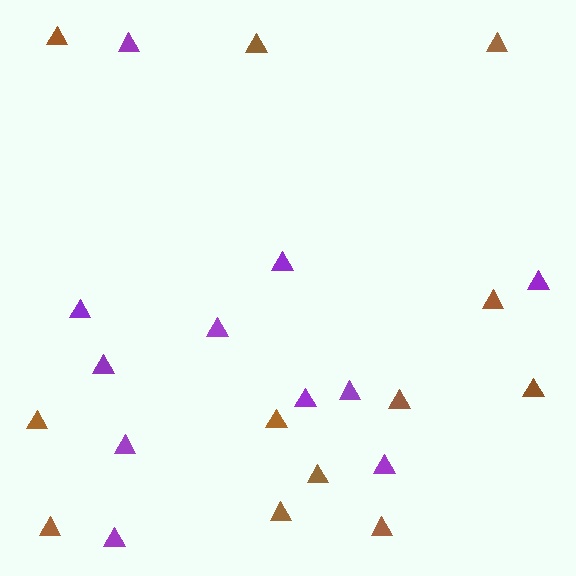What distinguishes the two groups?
There are 2 groups: one group of purple triangles (11) and one group of brown triangles (12).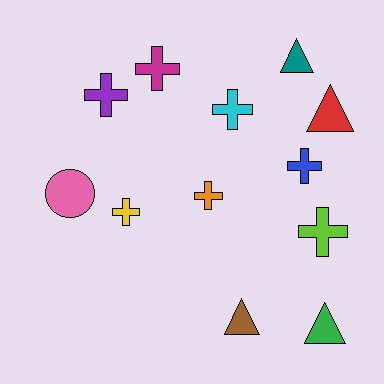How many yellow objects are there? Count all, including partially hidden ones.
There is 1 yellow object.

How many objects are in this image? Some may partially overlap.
There are 12 objects.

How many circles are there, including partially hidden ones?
There is 1 circle.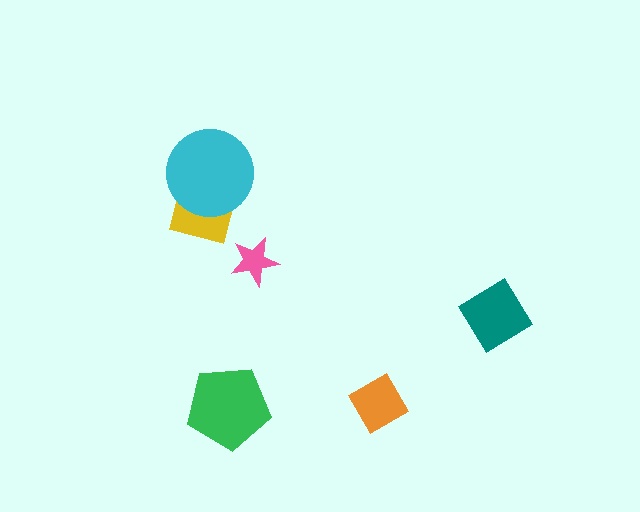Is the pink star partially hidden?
No, no other shape covers it.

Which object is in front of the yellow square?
The cyan circle is in front of the yellow square.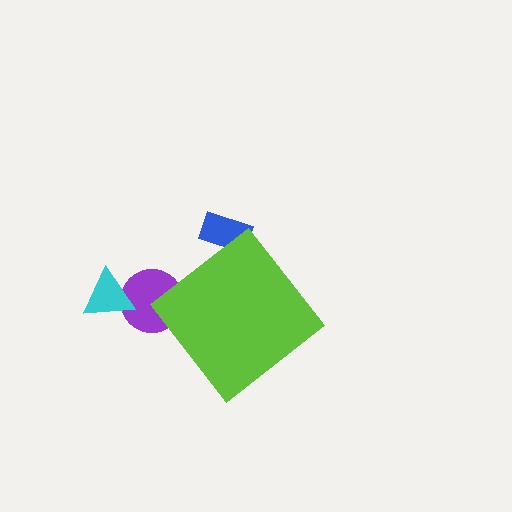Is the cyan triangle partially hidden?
No, the cyan triangle is fully visible.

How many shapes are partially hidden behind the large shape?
2 shapes are partially hidden.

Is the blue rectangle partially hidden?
Yes, the blue rectangle is partially hidden behind the lime diamond.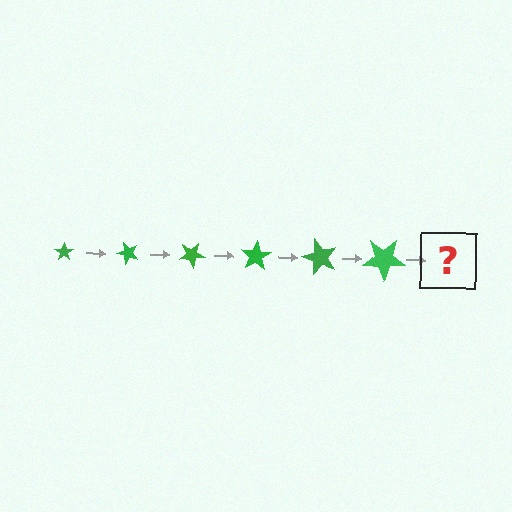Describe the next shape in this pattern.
It should be a star, larger than the previous one and rotated 300 degrees from the start.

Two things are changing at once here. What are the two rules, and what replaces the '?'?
The two rules are that the star grows larger each step and it rotates 50 degrees each step. The '?' should be a star, larger than the previous one and rotated 300 degrees from the start.